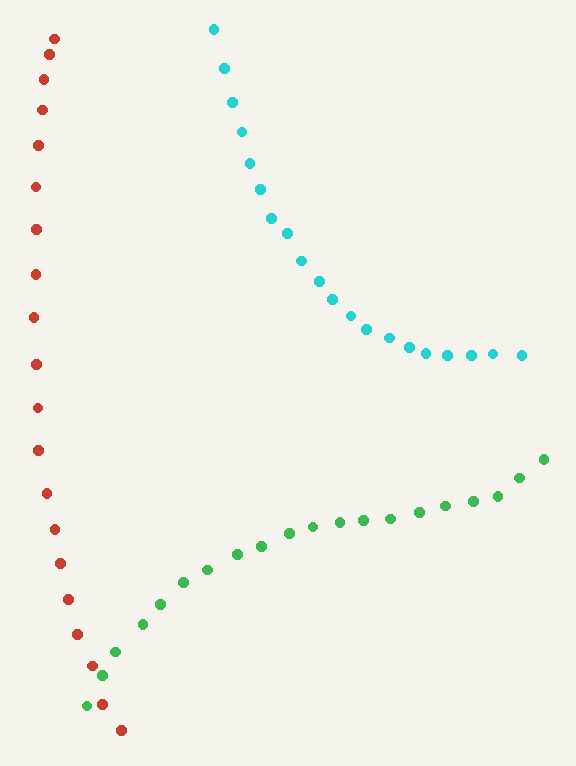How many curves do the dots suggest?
There are 3 distinct paths.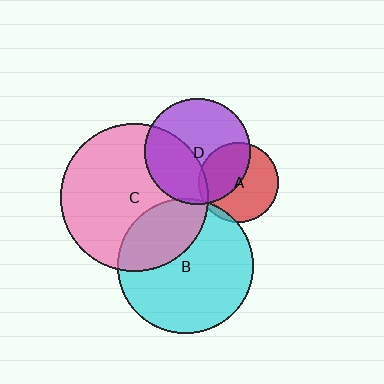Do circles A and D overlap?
Yes.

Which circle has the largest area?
Circle C (pink).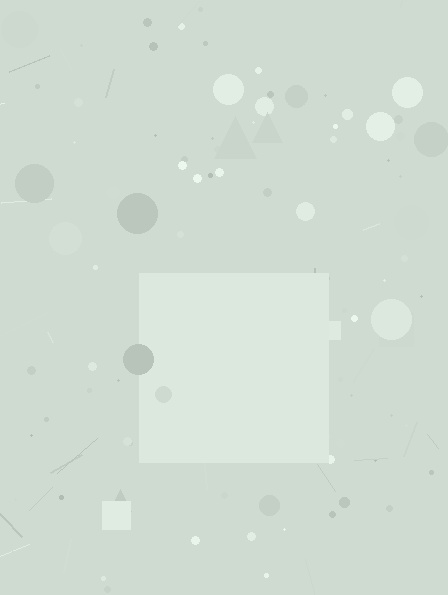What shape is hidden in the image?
A square is hidden in the image.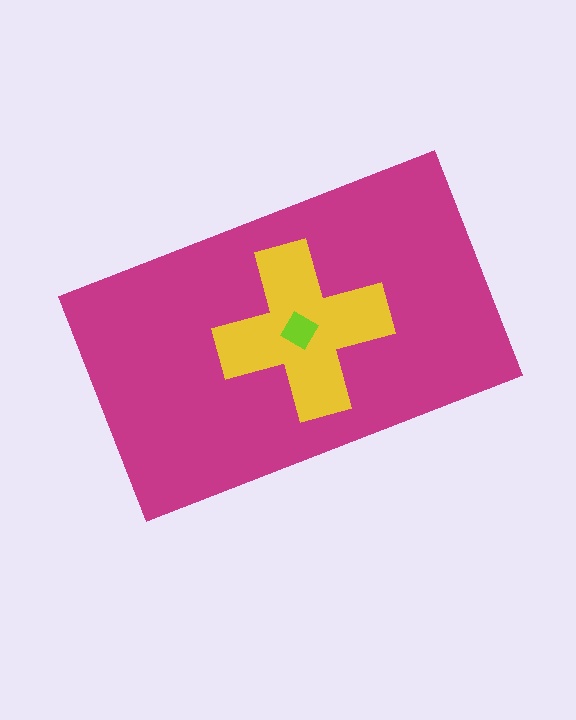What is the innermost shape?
The lime diamond.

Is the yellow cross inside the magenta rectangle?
Yes.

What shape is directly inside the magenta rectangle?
The yellow cross.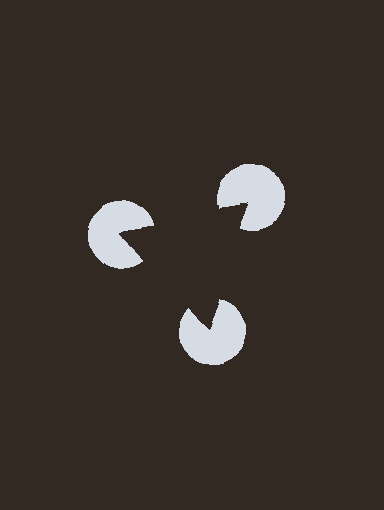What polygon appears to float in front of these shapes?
An illusory triangle — its edges are inferred from the aligned wedge cuts in the pac-man discs, not physically drawn.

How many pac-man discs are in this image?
There are 3 — one at each vertex of the illusory triangle.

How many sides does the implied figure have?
3 sides.